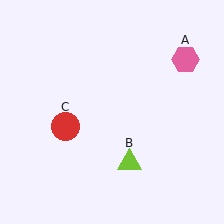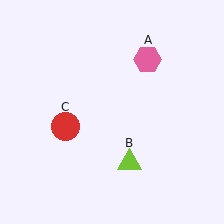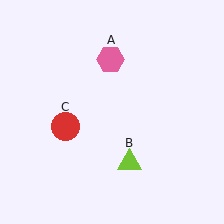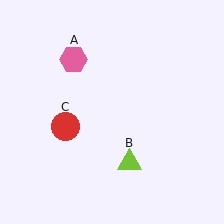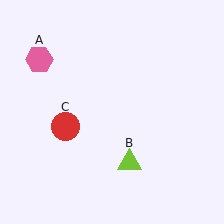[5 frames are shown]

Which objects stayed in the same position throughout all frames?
Lime triangle (object B) and red circle (object C) remained stationary.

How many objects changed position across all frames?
1 object changed position: pink hexagon (object A).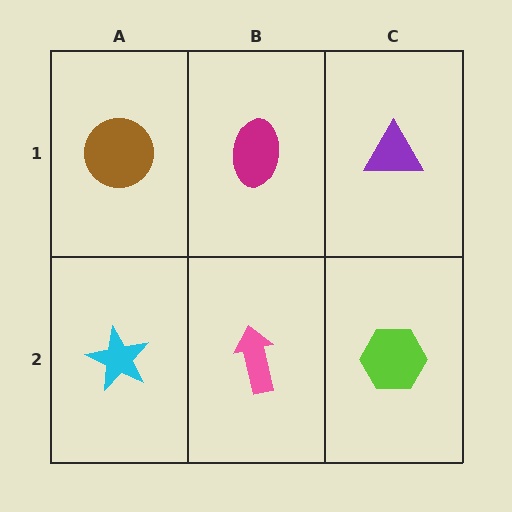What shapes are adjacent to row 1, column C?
A lime hexagon (row 2, column C), a magenta ellipse (row 1, column B).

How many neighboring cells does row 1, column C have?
2.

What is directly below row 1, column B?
A pink arrow.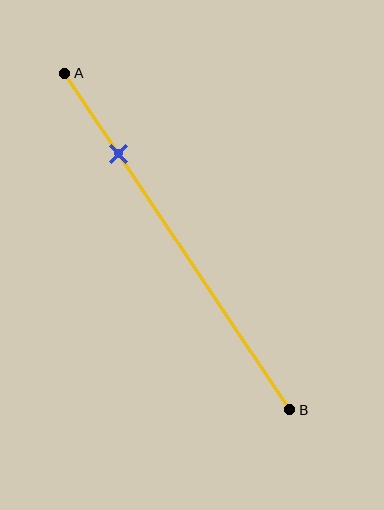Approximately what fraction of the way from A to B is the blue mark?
The blue mark is approximately 25% of the way from A to B.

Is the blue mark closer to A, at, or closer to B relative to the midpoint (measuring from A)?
The blue mark is closer to point A than the midpoint of segment AB.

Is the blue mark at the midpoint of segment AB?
No, the mark is at about 25% from A, not at the 50% midpoint.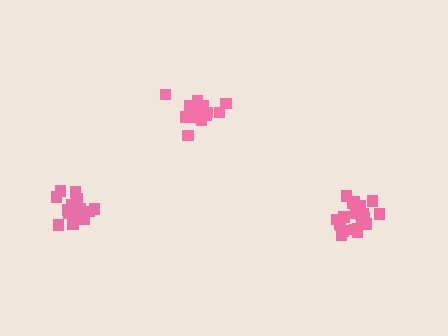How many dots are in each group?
Group 1: 15 dots, Group 2: 17 dots, Group 3: 21 dots (53 total).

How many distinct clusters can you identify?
There are 3 distinct clusters.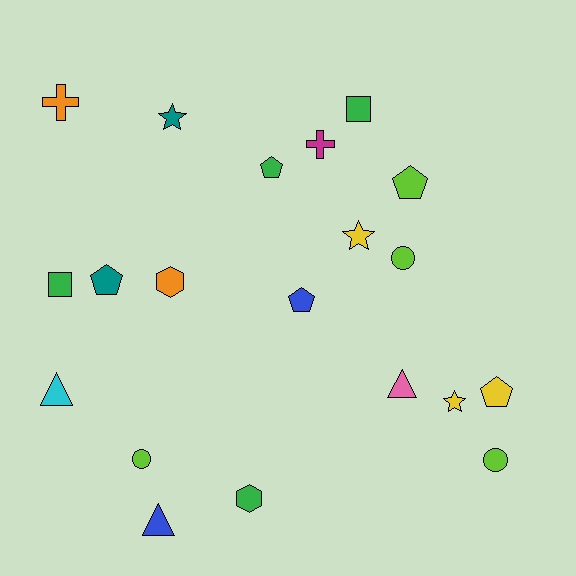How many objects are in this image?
There are 20 objects.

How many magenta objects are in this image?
There is 1 magenta object.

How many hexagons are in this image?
There are 2 hexagons.